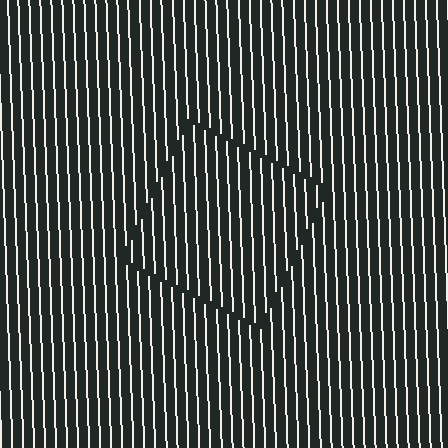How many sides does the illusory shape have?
4 sides — the line-ends trace a square.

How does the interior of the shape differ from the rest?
The interior of the shape contains the same grating, shifted by half a period — the contour is defined by the phase discontinuity where line-ends from the inner and outer gratings abut.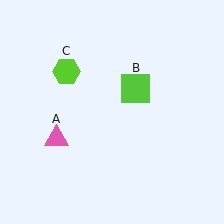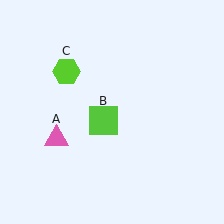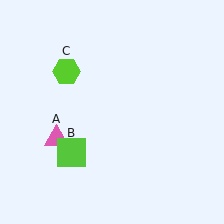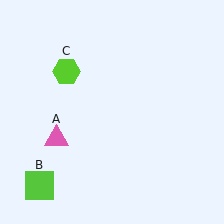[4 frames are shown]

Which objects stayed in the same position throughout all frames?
Pink triangle (object A) and lime hexagon (object C) remained stationary.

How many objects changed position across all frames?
1 object changed position: lime square (object B).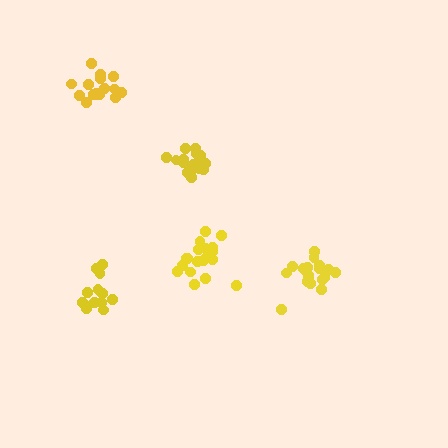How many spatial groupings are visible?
There are 5 spatial groupings.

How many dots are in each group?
Group 1: 16 dots, Group 2: 13 dots, Group 3: 19 dots, Group 4: 19 dots, Group 5: 19 dots (86 total).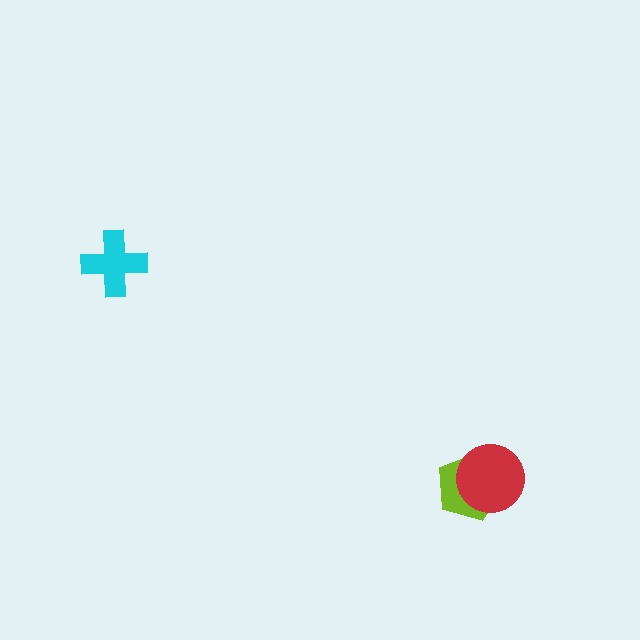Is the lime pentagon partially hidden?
Yes, it is partially covered by another shape.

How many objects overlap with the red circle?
1 object overlaps with the red circle.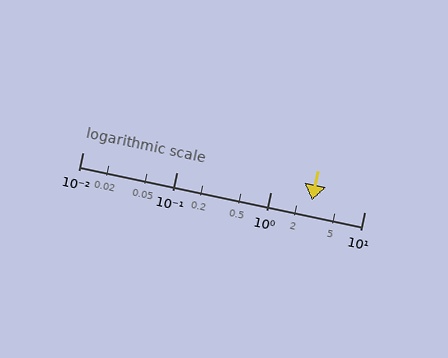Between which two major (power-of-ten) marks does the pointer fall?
The pointer is between 1 and 10.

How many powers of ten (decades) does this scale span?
The scale spans 3 decades, from 0.01 to 10.